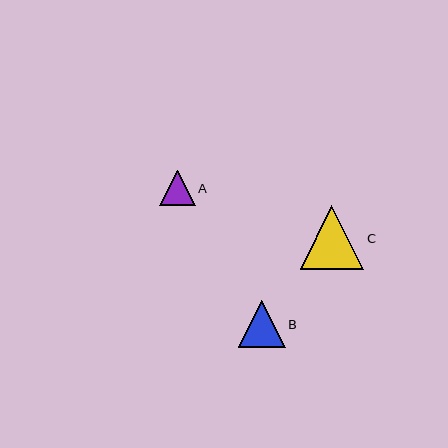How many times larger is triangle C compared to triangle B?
Triangle C is approximately 1.3 times the size of triangle B.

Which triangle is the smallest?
Triangle A is the smallest with a size of approximately 35 pixels.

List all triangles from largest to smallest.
From largest to smallest: C, B, A.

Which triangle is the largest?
Triangle C is the largest with a size of approximately 64 pixels.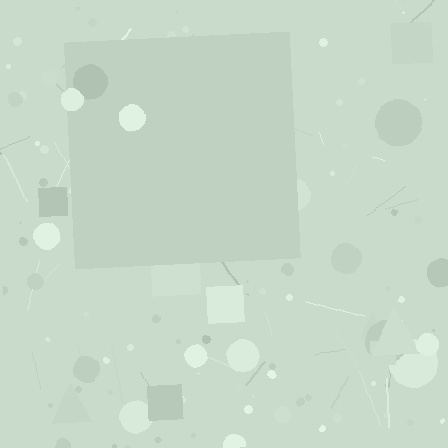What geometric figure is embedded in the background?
A square is embedded in the background.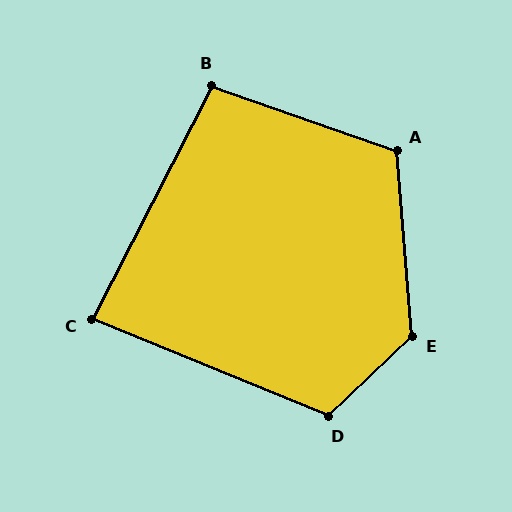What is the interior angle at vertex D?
Approximately 114 degrees (obtuse).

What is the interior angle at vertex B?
Approximately 98 degrees (obtuse).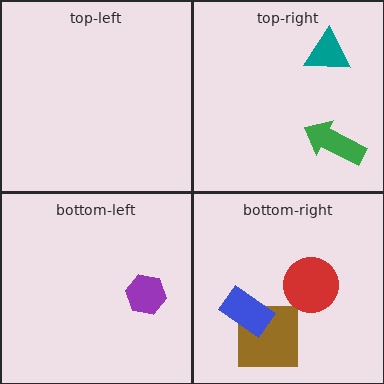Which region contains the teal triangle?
The top-right region.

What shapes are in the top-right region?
The green arrow, the teal triangle.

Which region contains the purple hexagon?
The bottom-left region.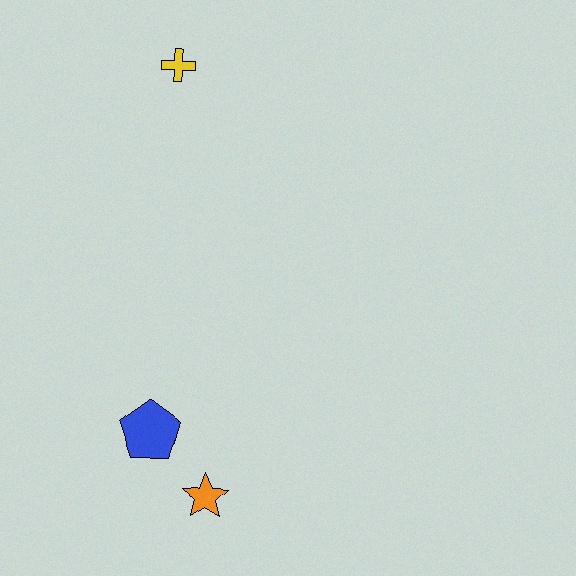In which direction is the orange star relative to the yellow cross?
The orange star is below the yellow cross.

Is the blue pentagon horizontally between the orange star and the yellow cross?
No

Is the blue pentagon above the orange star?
Yes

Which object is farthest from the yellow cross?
The orange star is farthest from the yellow cross.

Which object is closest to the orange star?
The blue pentagon is closest to the orange star.